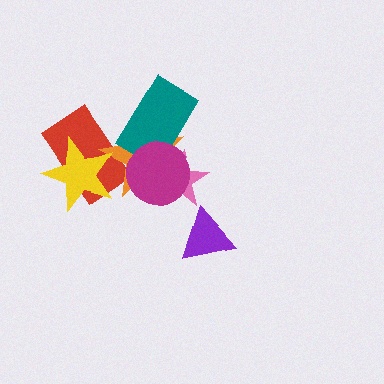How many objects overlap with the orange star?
5 objects overlap with the orange star.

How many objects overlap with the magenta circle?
3 objects overlap with the magenta circle.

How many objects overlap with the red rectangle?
2 objects overlap with the red rectangle.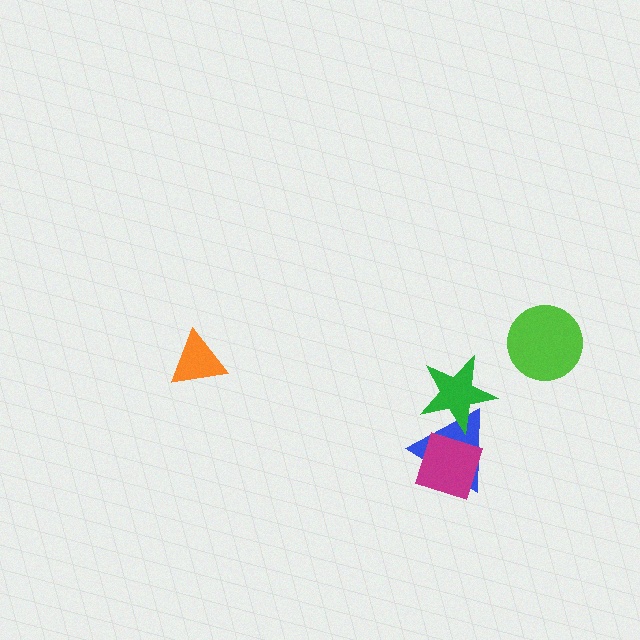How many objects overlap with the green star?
1 object overlaps with the green star.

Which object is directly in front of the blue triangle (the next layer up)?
The magenta diamond is directly in front of the blue triangle.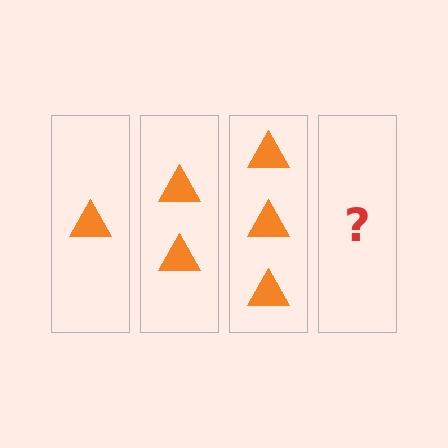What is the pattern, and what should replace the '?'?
The pattern is that each step adds one more triangle. The '?' should be 4 triangles.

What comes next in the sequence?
The next element should be 4 triangles.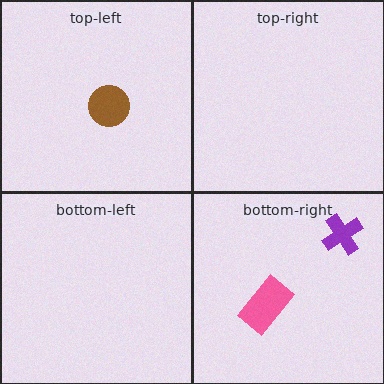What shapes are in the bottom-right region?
The pink rectangle, the purple cross.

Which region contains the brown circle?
The top-left region.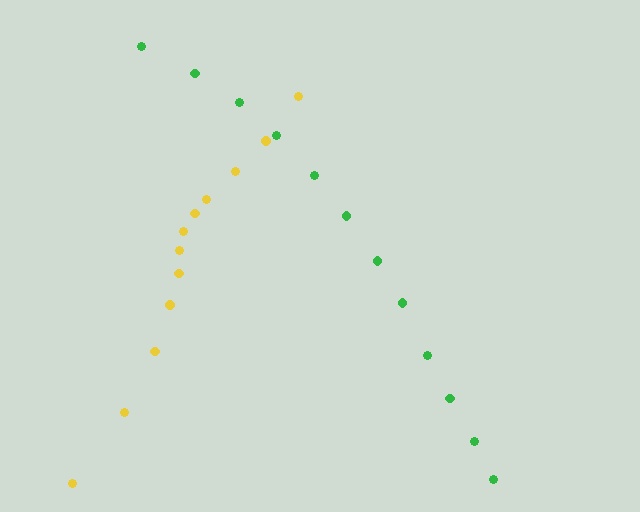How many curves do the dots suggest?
There are 2 distinct paths.